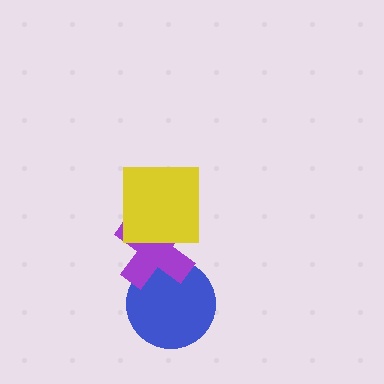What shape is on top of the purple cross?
The yellow square is on top of the purple cross.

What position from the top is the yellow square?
The yellow square is 1st from the top.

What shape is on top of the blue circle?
The purple cross is on top of the blue circle.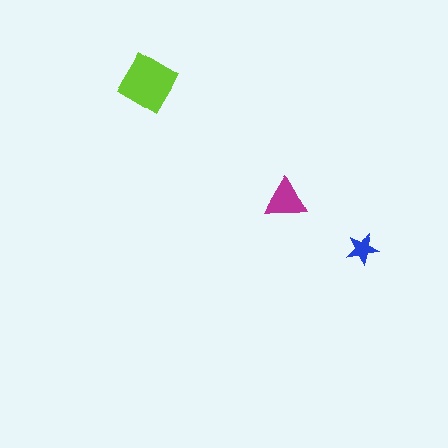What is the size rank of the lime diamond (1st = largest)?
1st.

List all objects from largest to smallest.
The lime diamond, the magenta triangle, the blue star.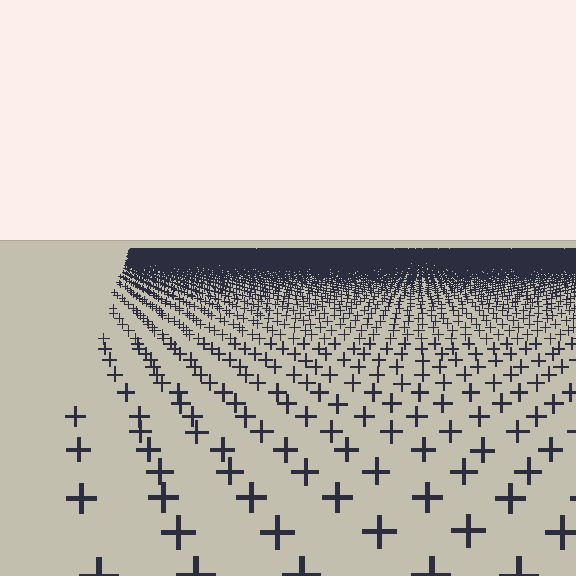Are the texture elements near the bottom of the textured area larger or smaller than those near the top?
Larger. Near the bottom, elements are closer to the viewer and appear at a bigger on-screen size.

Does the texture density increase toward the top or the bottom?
Density increases toward the top.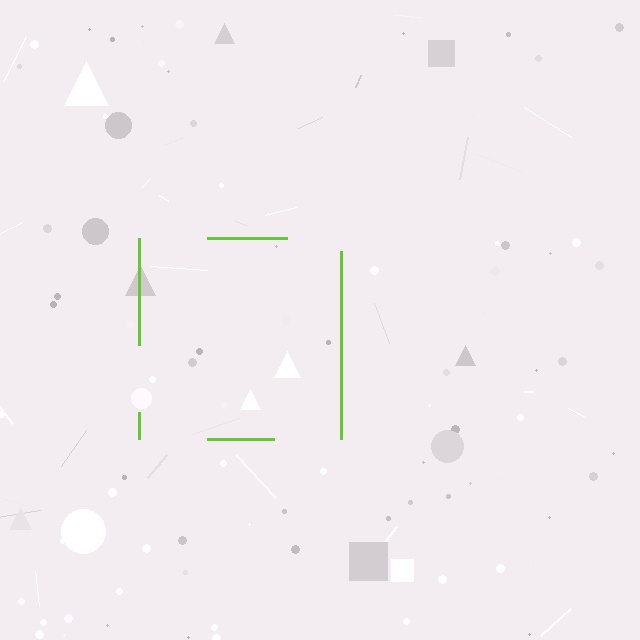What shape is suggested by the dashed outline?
The dashed outline suggests a square.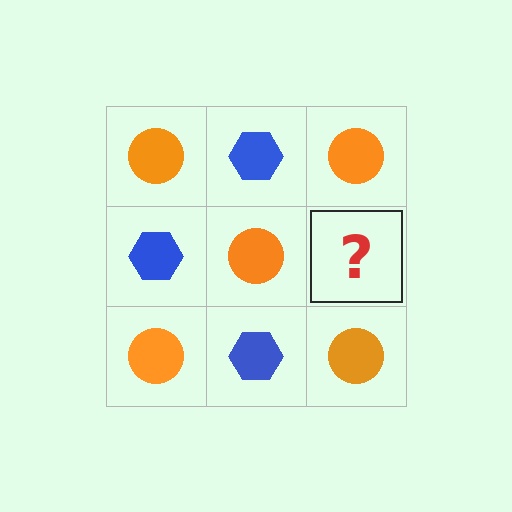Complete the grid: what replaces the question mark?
The question mark should be replaced with a blue hexagon.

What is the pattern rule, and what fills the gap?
The rule is that it alternates orange circle and blue hexagon in a checkerboard pattern. The gap should be filled with a blue hexagon.